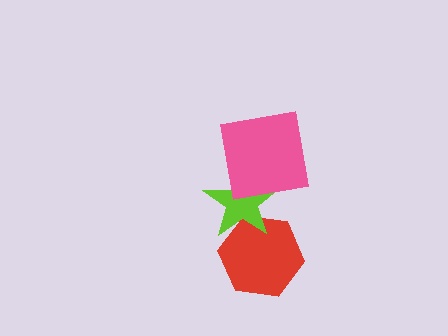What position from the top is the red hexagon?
The red hexagon is 3rd from the top.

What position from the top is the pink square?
The pink square is 1st from the top.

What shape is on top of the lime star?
The pink square is on top of the lime star.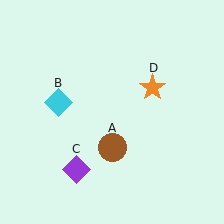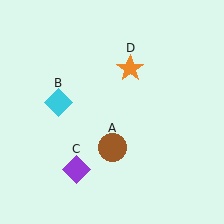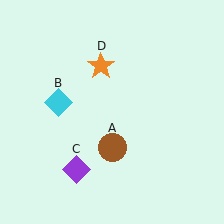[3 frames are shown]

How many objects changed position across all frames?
1 object changed position: orange star (object D).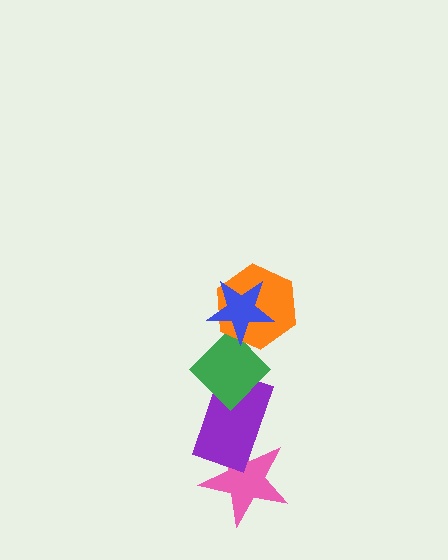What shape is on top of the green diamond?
The orange hexagon is on top of the green diamond.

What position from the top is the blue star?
The blue star is 1st from the top.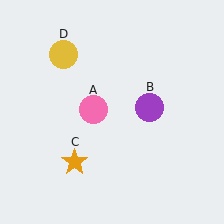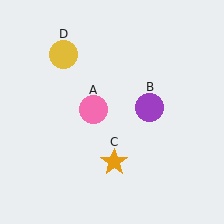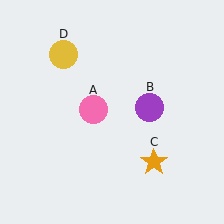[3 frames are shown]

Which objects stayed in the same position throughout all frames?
Pink circle (object A) and purple circle (object B) and yellow circle (object D) remained stationary.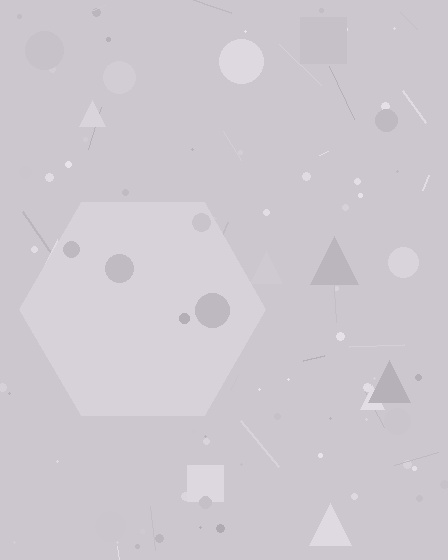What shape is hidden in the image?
A hexagon is hidden in the image.